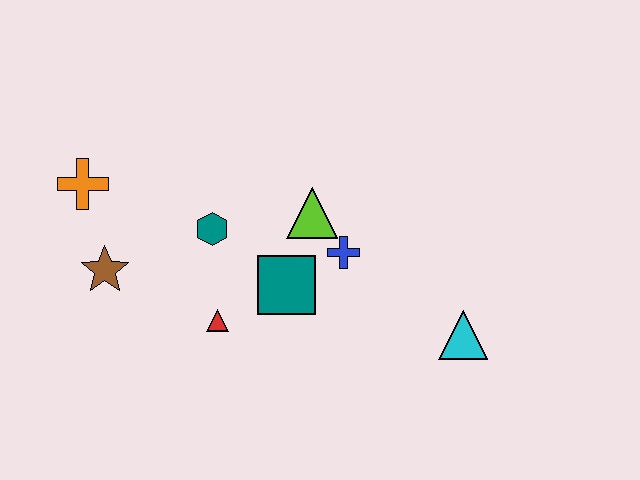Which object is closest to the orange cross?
The brown star is closest to the orange cross.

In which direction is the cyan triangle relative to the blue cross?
The cyan triangle is to the right of the blue cross.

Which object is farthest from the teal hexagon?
The cyan triangle is farthest from the teal hexagon.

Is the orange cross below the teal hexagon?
No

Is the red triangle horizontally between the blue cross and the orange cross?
Yes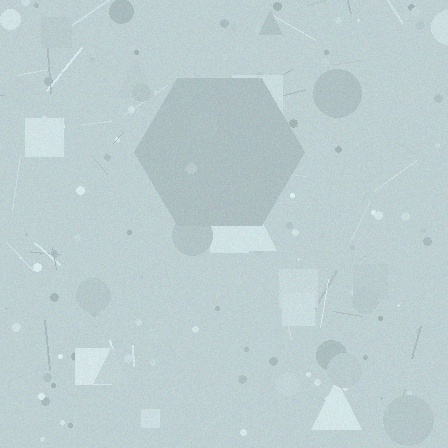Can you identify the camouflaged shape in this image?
The camouflaged shape is a hexagon.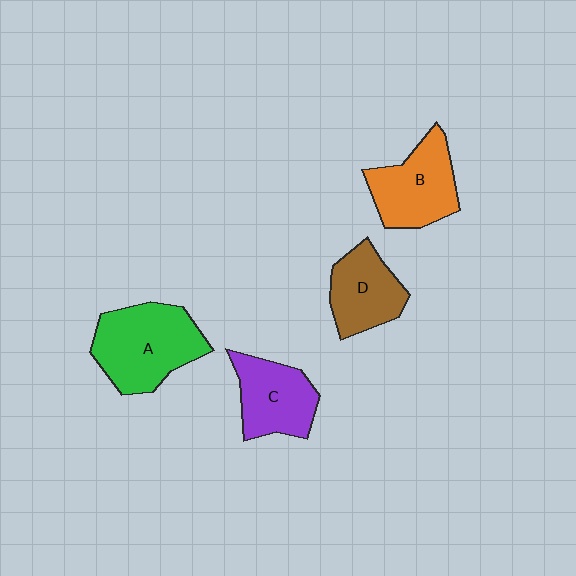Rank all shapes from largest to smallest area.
From largest to smallest: A (green), B (orange), C (purple), D (brown).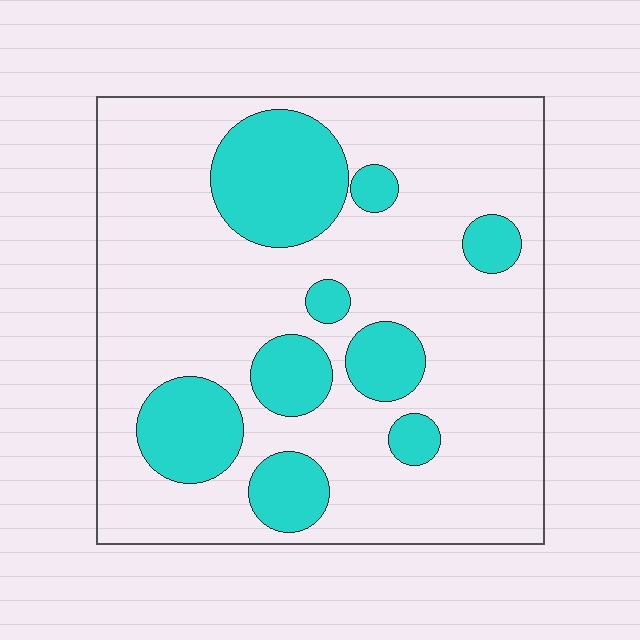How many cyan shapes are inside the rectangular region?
9.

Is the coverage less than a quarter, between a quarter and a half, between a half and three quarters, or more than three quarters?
Less than a quarter.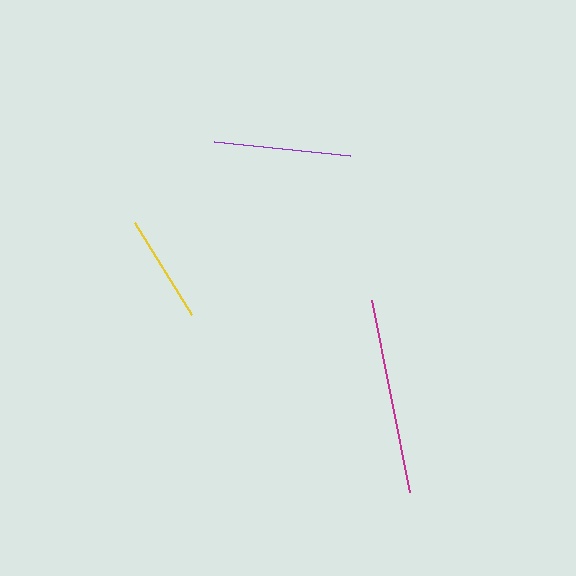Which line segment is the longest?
The magenta line is the longest at approximately 196 pixels.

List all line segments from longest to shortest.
From longest to shortest: magenta, purple, yellow.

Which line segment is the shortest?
The yellow line is the shortest at approximately 108 pixels.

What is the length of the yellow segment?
The yellow segment is approximately 108 pixels long.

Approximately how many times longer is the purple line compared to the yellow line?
The purple line is approximately 1.3 times the length of the yellow line.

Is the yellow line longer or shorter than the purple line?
The purple line is longer than the yellow line.